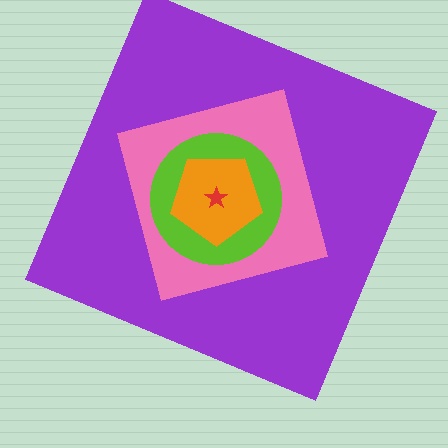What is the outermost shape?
The purple square.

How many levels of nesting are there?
5.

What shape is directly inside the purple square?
The pink square.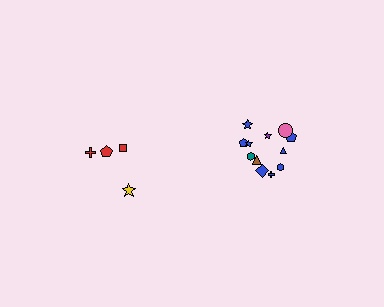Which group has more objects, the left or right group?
The right group.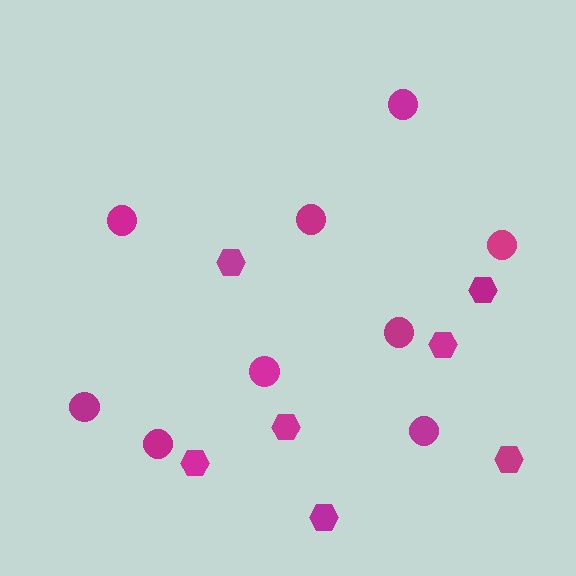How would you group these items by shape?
There are 2 groups: one group of hexagons (7) and one group of circles (9).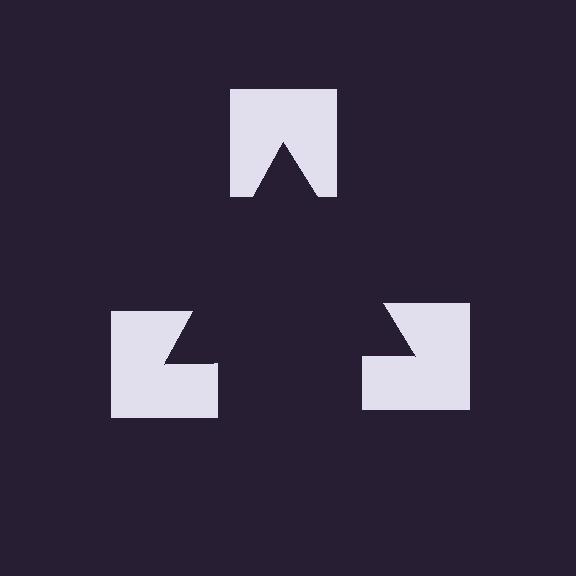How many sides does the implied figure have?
3 sides.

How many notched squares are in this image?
There are 3 — one at each vertex of the illusory triangle.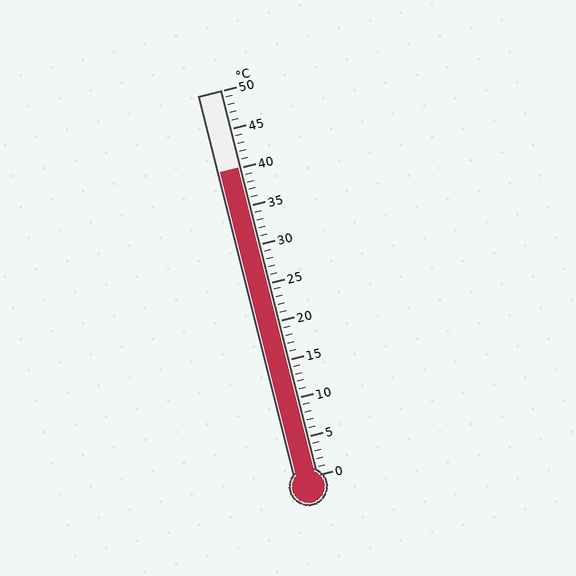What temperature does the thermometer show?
The thermometer shows approximately 40°C.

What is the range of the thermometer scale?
The thermometer scale ranges from 0°C to 50°C.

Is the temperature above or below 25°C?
The temperature is above 25°C.